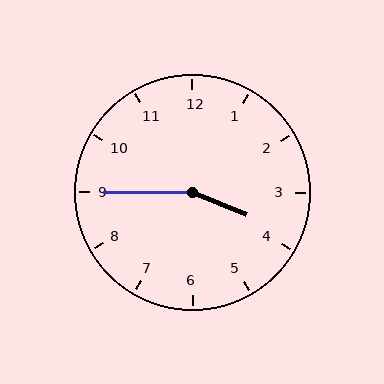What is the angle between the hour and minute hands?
Approximately 158 degrees.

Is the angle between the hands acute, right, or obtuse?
It is obtuse.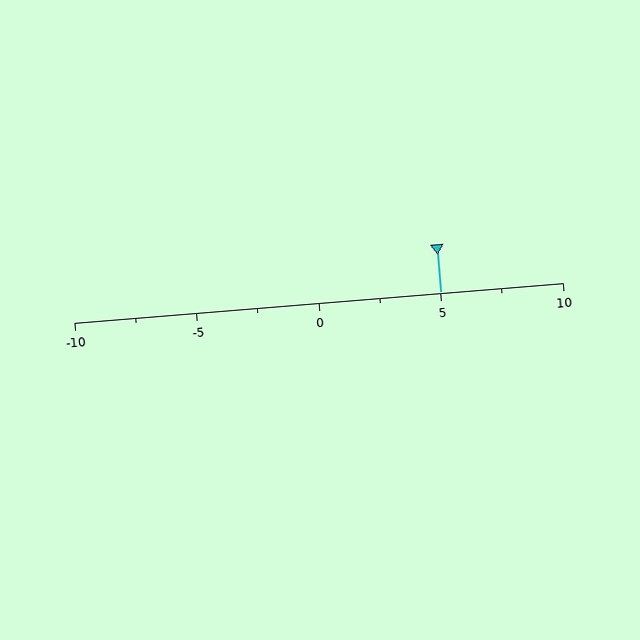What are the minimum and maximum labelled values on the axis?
The axis runs from -10 to 10.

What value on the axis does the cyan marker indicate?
The marker indicates approximately 5.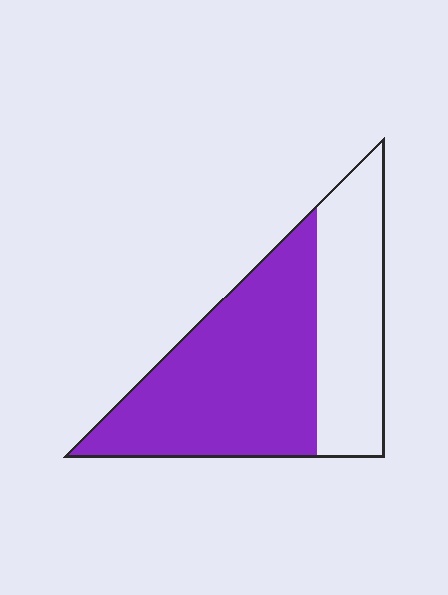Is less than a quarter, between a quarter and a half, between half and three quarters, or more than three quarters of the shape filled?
Between half and three quarters.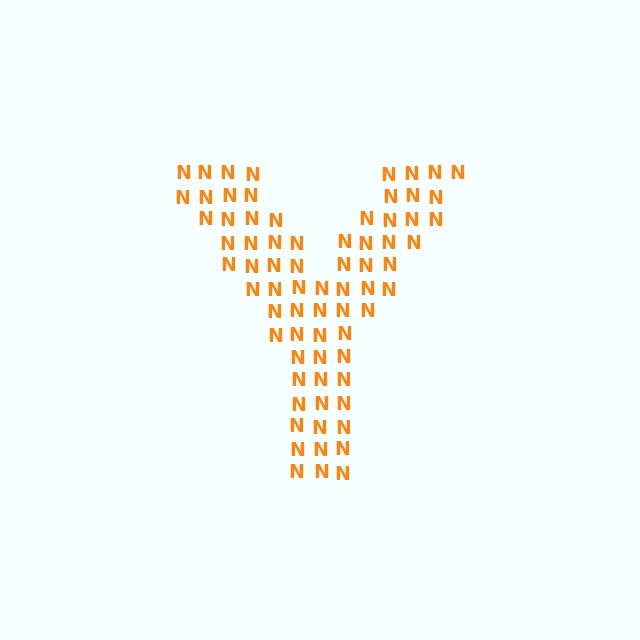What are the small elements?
The small elements are letter N's.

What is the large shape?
The large shape is the letter Y.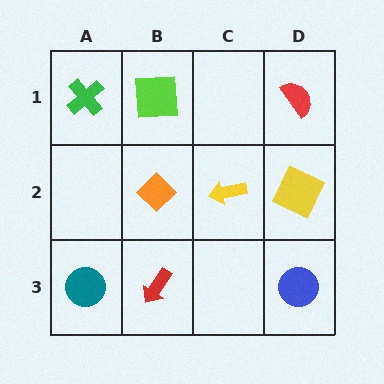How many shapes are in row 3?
3 shapes.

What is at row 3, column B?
A red arrow.